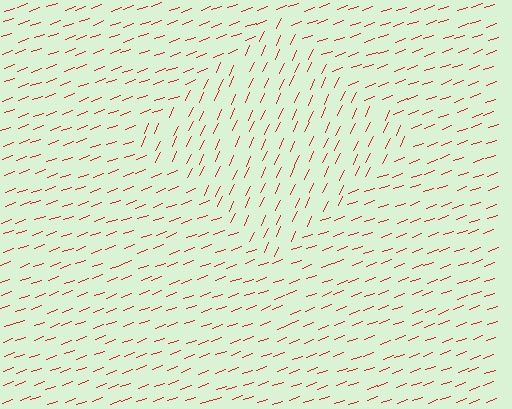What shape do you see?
I see a diamond.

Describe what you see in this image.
The image is filled with small red line segments. A diamond region in the image has lines oriented differently from the surrounding lines, creating a visible texture boundary.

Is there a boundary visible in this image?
Yes, there is a texture boundary formed by a change in line orientation.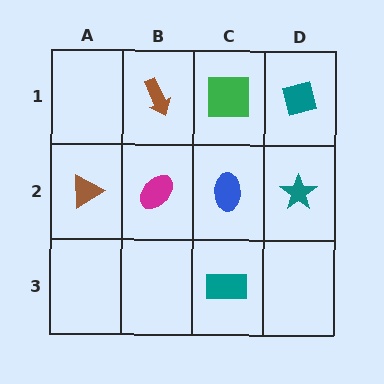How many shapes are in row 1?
3 shapes.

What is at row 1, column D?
A teal square.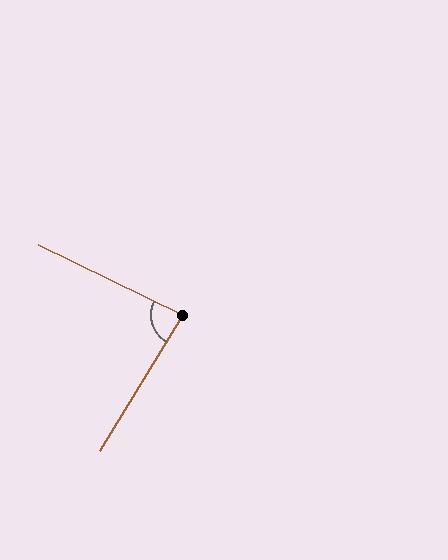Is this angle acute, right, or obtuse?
It is acute.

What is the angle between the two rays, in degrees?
Approximately 85 degrees.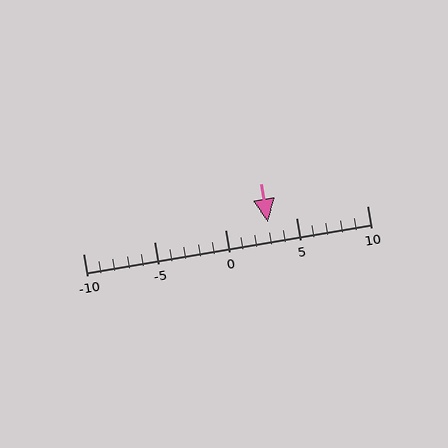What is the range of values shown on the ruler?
The ruler shows values from -10 to 10.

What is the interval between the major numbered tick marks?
The major tick marks are spaced 5 units apart.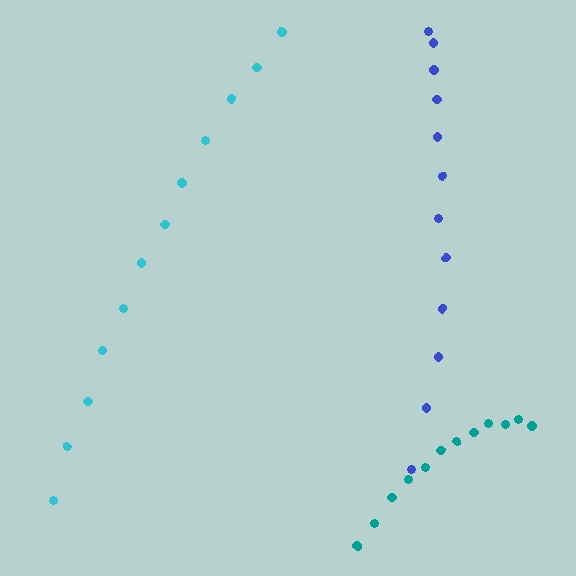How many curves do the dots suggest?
There are 3 distinct paths.